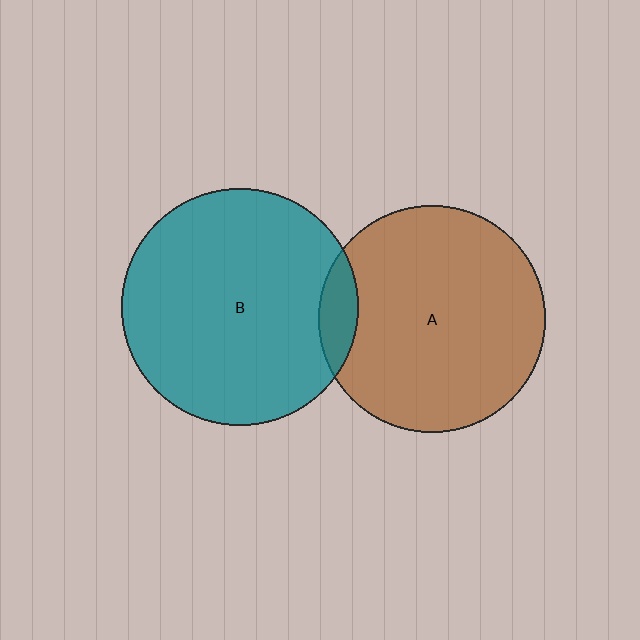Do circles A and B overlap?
Yes.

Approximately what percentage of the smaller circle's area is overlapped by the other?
Approximately 10%.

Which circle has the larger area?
Circle B (teal).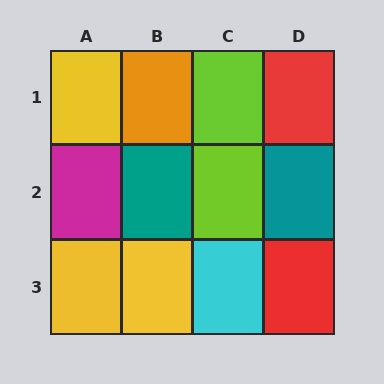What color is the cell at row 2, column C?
Lime.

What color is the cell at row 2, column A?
Magenta.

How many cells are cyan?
1 cell is cyan.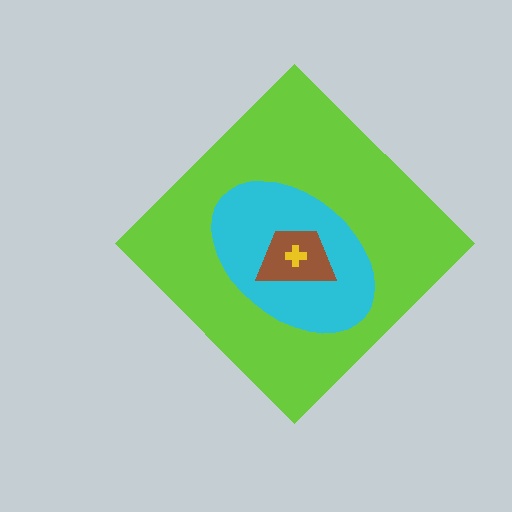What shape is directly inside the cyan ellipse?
The brown trapezoid.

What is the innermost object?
The yellow cross.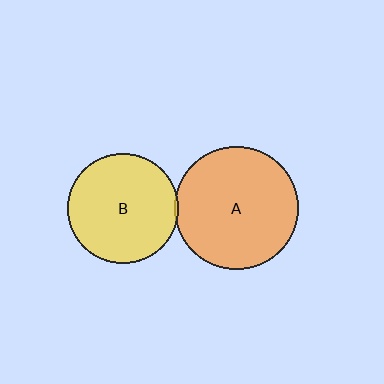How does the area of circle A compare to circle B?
Approximately 1.2 times.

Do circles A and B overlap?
Yes.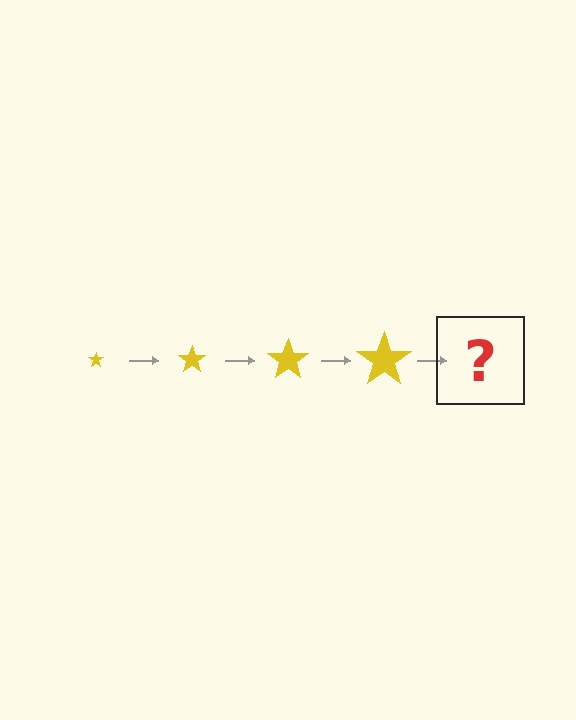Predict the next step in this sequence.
The next step is a yellow star, larger than the previous one.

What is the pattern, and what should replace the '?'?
The pattern is that the star gets progressively larger each step. The '?' should be a yellow star, larger than the previous one.